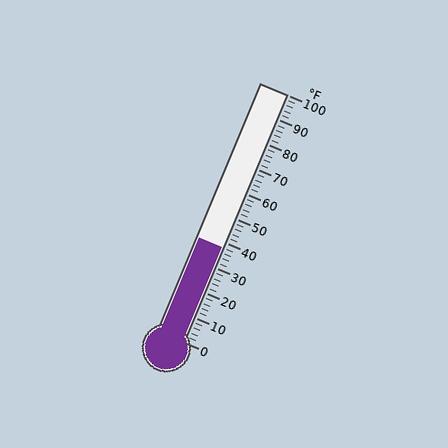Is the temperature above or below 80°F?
The temperature is below 80°F.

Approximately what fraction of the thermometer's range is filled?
The thermometer is filled to approximately 40% of its range.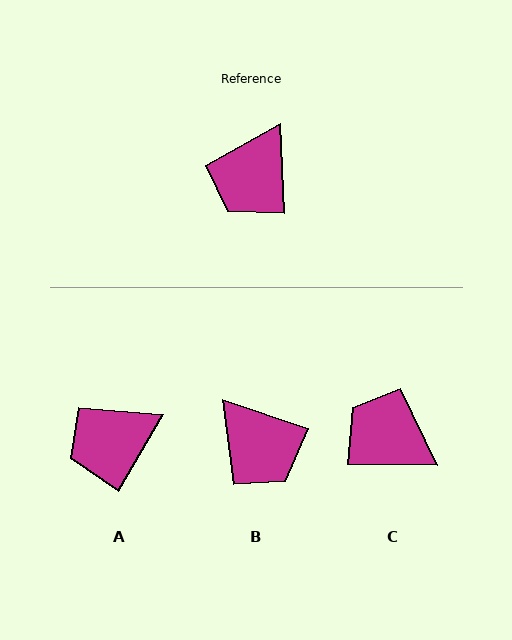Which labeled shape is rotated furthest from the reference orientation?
C, about 94 degrees away.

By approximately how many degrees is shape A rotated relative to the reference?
Approximately 34 degrees clockwise.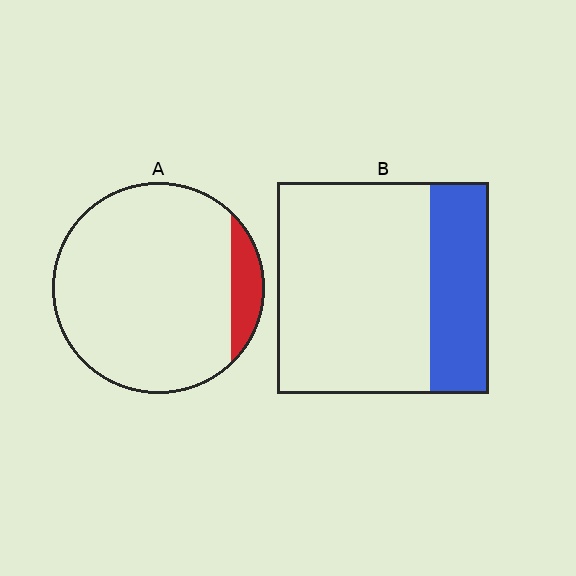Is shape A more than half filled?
No.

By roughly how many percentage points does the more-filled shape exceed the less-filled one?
By roughly 20 percentage points (B over A).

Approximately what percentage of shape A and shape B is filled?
A is approximately 10% and B is approximately 30%.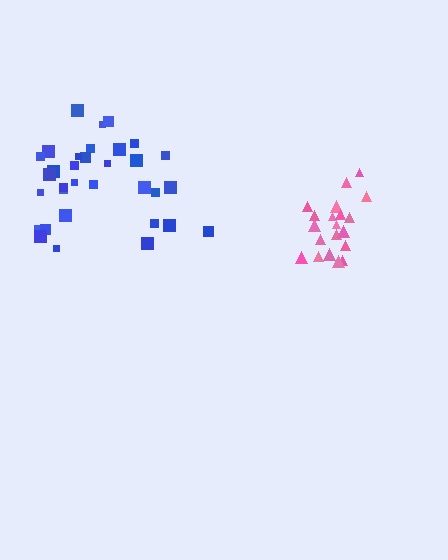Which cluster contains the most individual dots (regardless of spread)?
Blue (34).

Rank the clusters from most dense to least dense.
pink, blue.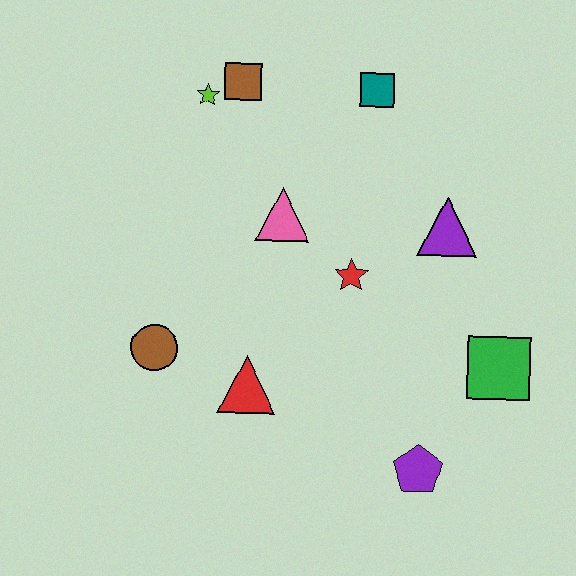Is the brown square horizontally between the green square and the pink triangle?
No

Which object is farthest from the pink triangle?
The purple pentagon is farthest from the pink triangle.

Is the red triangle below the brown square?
Yes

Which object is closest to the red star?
The pink triangle is closest to the red star.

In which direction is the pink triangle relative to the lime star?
The pink triangle is below the lime star.